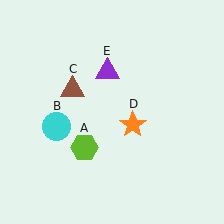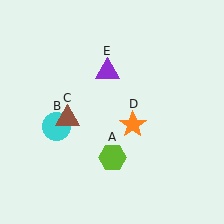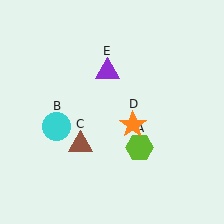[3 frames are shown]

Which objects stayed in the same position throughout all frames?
Cyan circle (object B) and orange star (object D) and purple triangle (object E) remained stationary.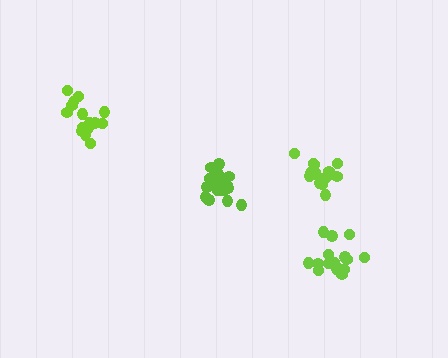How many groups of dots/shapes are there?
There are 4 groups.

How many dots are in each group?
Group 1: 15 dots, Group 2: 18 dots, Group 3: 16 dots, Group 4: 16 dots (65 total).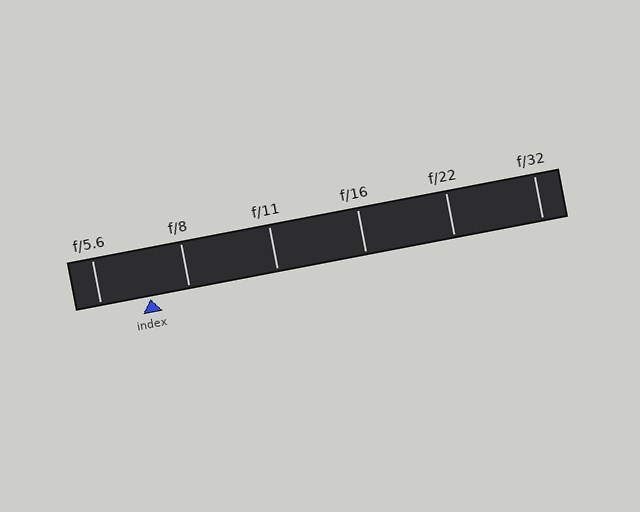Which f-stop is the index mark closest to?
The index mark is closest to f/8.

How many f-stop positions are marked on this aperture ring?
There are 6 f-stop positions marked.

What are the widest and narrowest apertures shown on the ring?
The widest aperture shown is f/5.6 and the narrowest is f/32.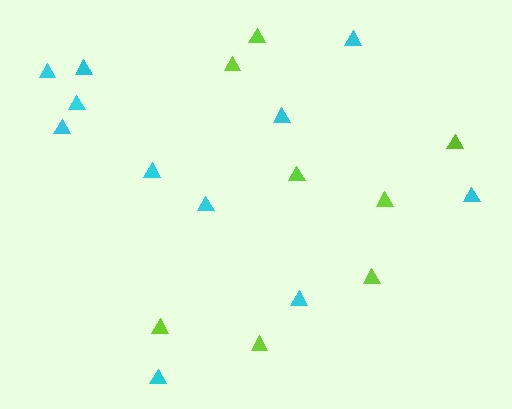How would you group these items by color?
There are 2 groups: one group of cyan triangles (11) and one group of lime triangles (8).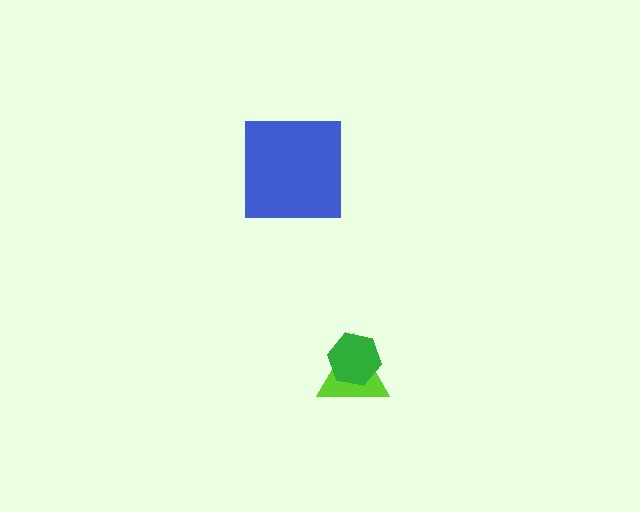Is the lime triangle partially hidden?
Yes, it is partially covered by another shape.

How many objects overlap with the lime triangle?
1 object overlaps with the lime triangle.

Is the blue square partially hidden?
No, no other shape covers it.